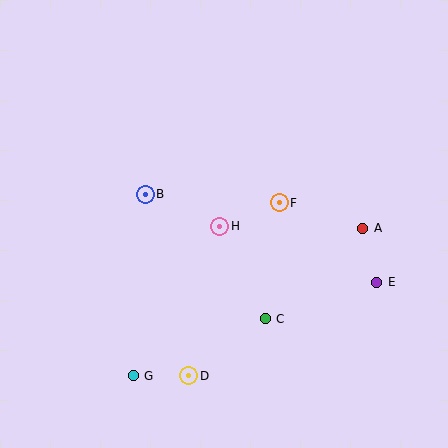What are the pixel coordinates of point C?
Point C is at (265, 319).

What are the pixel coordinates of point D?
Point D is at (189, 376).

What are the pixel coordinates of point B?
Point B is at (145, 194).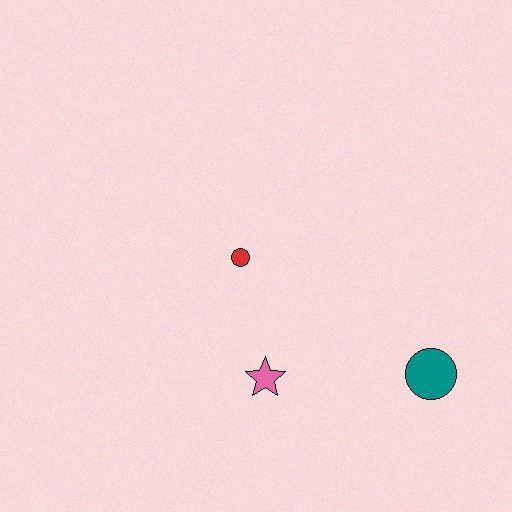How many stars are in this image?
There is 1 star.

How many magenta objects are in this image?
There are no magenta objects.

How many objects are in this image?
There are 3 objects.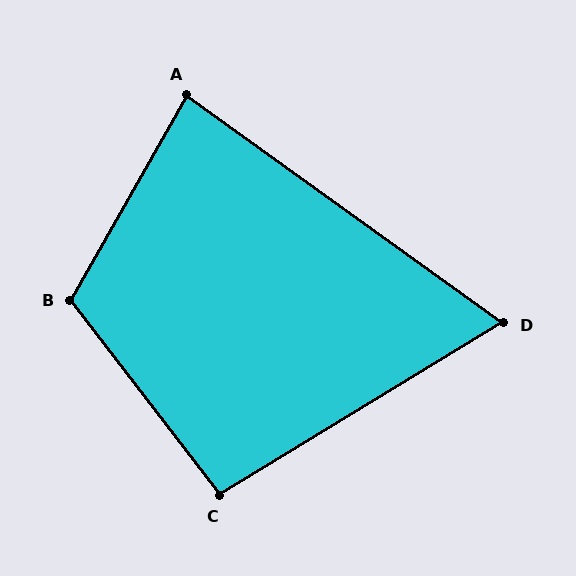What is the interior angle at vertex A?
Approximately 84 degrees (acute).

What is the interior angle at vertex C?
Approximately 96 degrees (obtuse).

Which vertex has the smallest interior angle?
D, at approximately 67 degrees.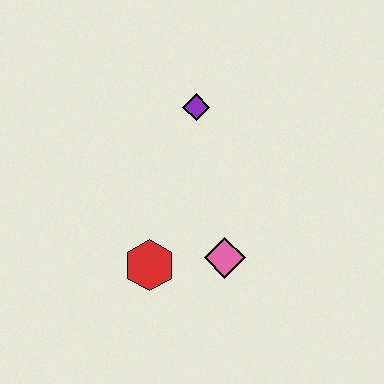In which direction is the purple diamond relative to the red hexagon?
The purple diamond is above the red hexagon.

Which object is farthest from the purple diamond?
The red hexagon is farthest from the purple diamond.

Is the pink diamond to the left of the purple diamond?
No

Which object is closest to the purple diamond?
The pink diamond is closest to the purple diamond.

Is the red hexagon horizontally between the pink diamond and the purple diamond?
No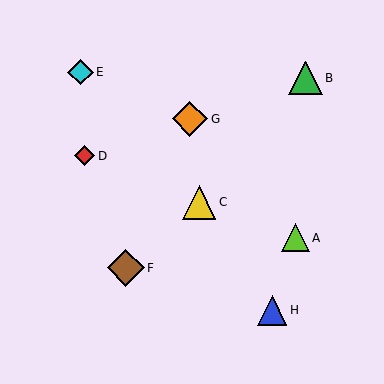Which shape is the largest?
The brown diamond (labeled F) is the largest.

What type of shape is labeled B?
Shape B is a green triangle.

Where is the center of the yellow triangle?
The center of the yellow triangle is at (199, 202).